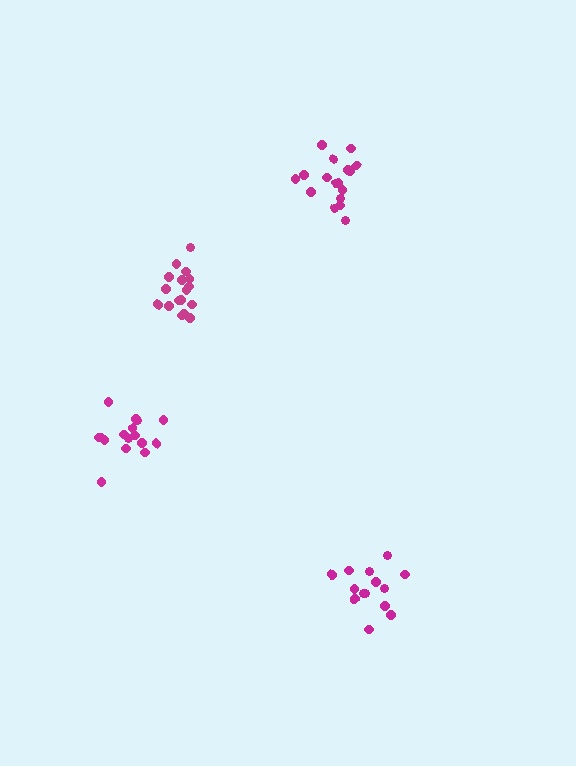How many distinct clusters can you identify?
There are 4 distinct clusters.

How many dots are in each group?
Group 1: 17 dots, Group 2: 16 dots, Group 3: 17 dots, Group 4: 14 dots (64 total).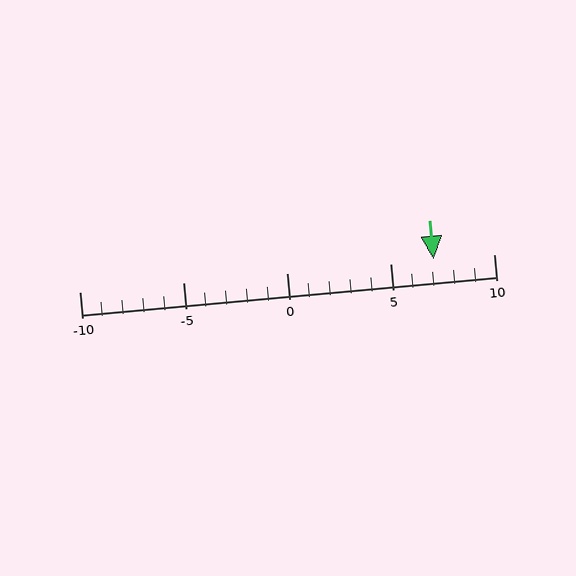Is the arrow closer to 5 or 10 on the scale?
The arrow is closer to 5.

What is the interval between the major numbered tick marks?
The major tick marks are spaced 5 units apart.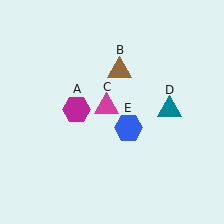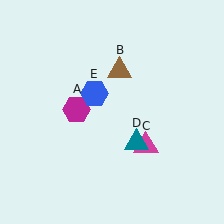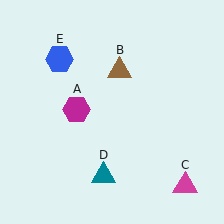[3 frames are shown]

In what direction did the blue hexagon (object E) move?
The blue hexagon (object E) moved up and to the left.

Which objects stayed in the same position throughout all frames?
Magenta hexagon (object A) and brown triangle (object B) remained stationary.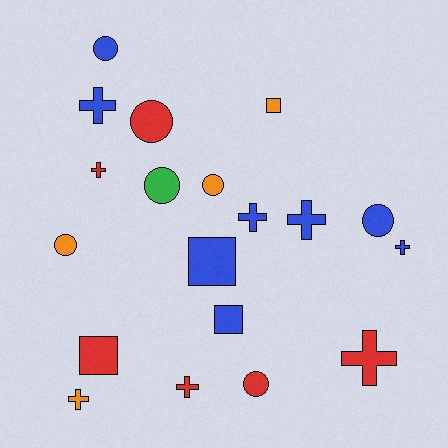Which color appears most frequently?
Blue, with 8 objects.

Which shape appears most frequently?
Cross, with 8 objects.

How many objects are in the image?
There are 19 objects.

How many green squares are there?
There are no green squares.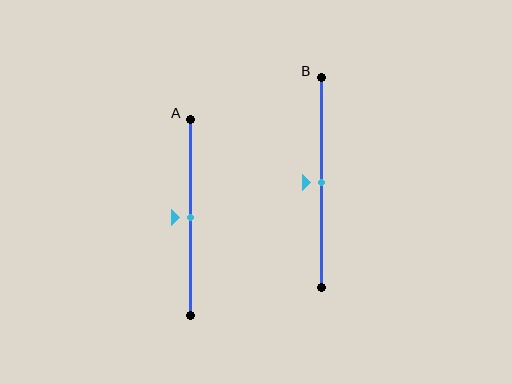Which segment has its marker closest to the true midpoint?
Segment A has its marker closest to the true midpoint.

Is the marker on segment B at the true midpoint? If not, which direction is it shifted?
Yes, the marker on segment B is at the true midpoint.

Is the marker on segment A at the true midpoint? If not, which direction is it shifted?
Yes, the marker on segment A is at the true midpoint.